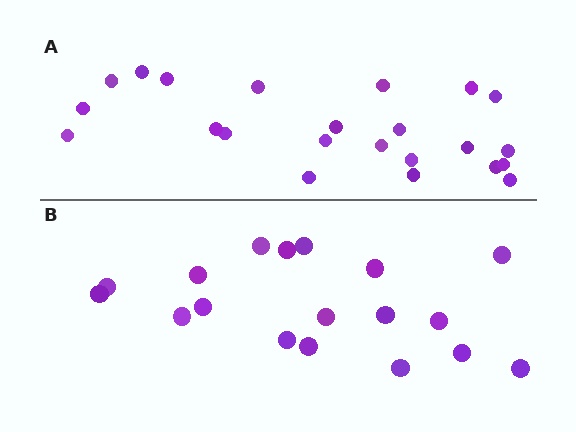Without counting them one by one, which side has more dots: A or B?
Region A (the top region) has more dots.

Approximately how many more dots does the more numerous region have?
Region A has about 5 more dots than region B.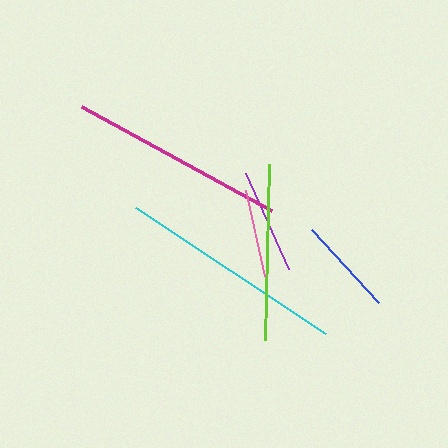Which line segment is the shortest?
The pink line is the shortest at approximately 87 pixels.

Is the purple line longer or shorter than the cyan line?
The cyan line is longer than the purple line.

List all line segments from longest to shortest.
From longest to shortest: cyan, magenta, lime, purple, blue, pink.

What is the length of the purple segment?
The purple segment is approximately 106 pixels long.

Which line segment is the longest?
The cyan line is the longest at approximately 228 pixels.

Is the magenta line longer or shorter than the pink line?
The magenta line is longer than the pink line.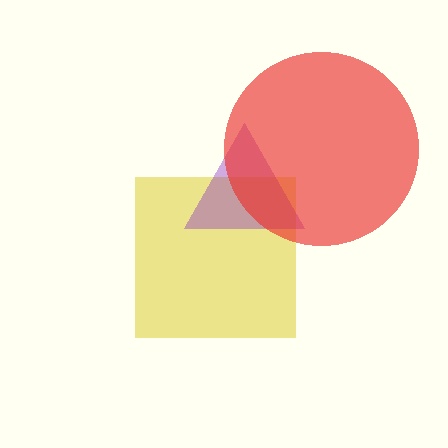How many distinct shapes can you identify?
There are 3 distinct shapes: a yellow square, a purple triangle, a red circle.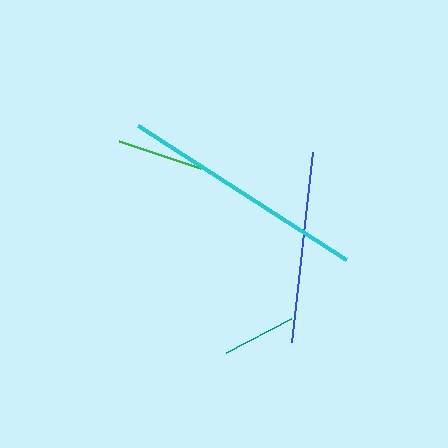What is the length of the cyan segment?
The cyan segment is approximately 247 pixels long.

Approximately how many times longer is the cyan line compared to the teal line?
The cyan line is approximately 3.4 times the length of the teal line.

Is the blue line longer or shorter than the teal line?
The blue line is longer than the teal line.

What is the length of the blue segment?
The blue segment is approximately 191 pixels long.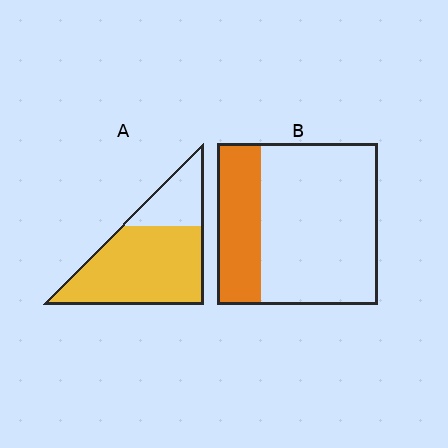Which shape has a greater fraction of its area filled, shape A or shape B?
Shape A.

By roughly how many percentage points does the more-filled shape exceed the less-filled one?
By roughly 45 percentage points (A over B).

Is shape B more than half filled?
No.